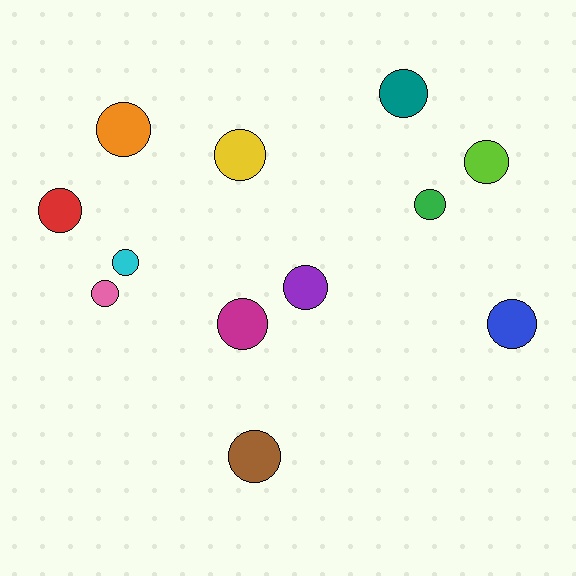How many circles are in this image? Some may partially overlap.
There are 12 circles.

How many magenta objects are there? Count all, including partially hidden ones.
There is 1 magenta object.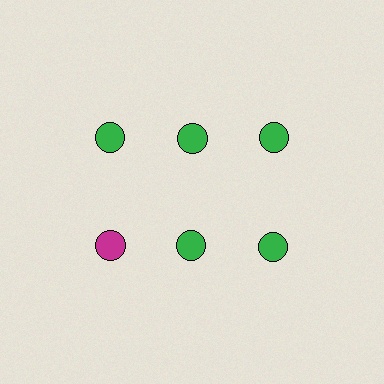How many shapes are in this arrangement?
There are 6 shapes arranged in a grid pattern.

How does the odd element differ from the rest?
It has a different color: magenta instead of green.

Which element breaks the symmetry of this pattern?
The magenta circle in the second row, leftmost column breaks the symmetry. All other shapes are green circles.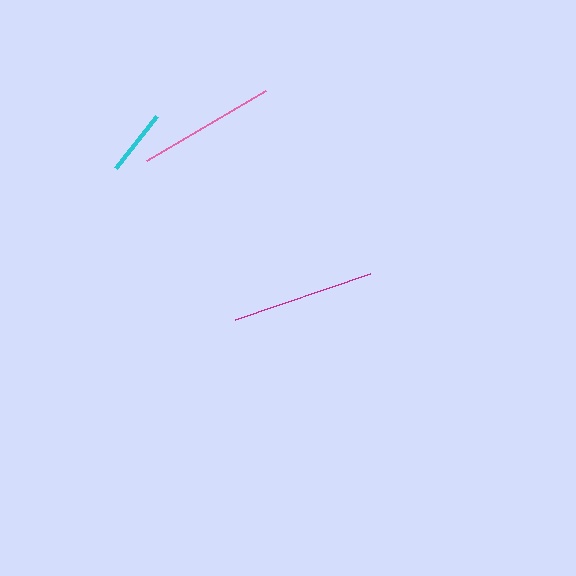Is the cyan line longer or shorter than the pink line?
The pink line is longer than the cyan line.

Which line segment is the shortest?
The cyan line is the shortest at approximately 65 pixels.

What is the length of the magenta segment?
The magenta segment is approximately 142 pixels long.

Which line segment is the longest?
The magenta line is the longest at approximately 142 pixels.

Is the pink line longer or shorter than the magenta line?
The magenta line is longer than the pink line.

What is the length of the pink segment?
The pink segment is approximately 138 pixels long.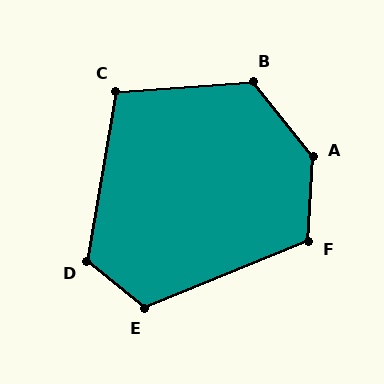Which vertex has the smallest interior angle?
C, at approximately 104 degrees.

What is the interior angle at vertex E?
Approximately 118 degrees (obtuse).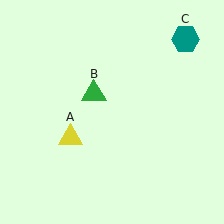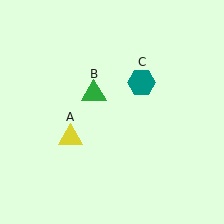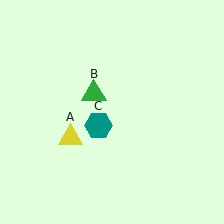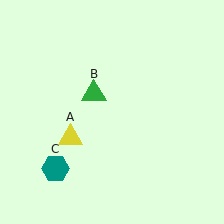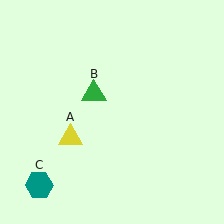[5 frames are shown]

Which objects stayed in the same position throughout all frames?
Yellow triangle (object A) and green triangle (object B) remained stationary.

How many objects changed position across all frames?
1 object changed position: teal hexagon (object C).